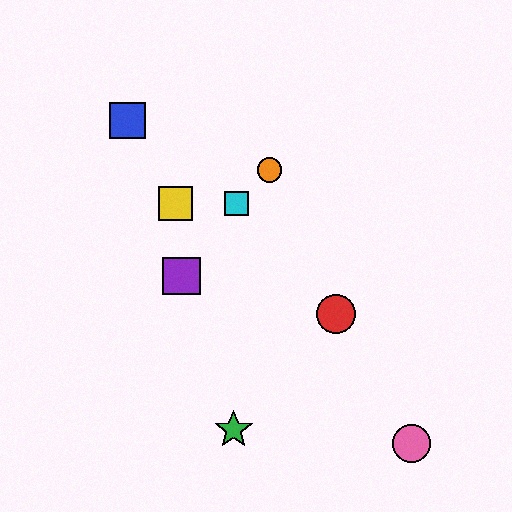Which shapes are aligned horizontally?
The yellow square, the cyan square are aligned horizontally.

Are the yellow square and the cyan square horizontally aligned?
Yes, both are at y≈204.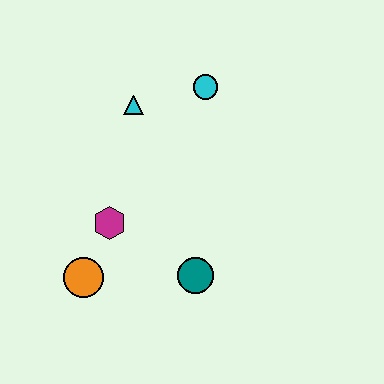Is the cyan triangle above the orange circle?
Yes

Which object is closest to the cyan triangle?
The cyan circle is closest to the cyan triangle.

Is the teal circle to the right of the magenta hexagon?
Yes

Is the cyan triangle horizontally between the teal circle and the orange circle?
Yes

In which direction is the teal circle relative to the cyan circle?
The teal circle is below the cyan circle.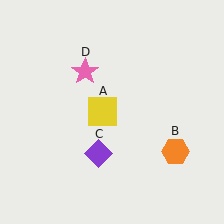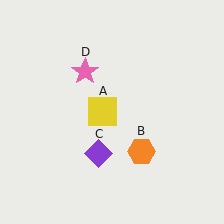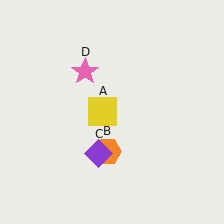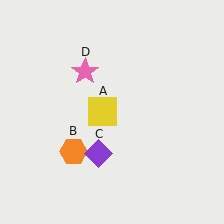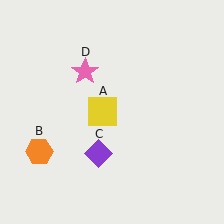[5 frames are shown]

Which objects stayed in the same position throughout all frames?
Yellow square (object A) and purple diamond (object C) and pink star (object D) remained stationary.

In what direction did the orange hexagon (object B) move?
The orange hexagon (object B) moved left.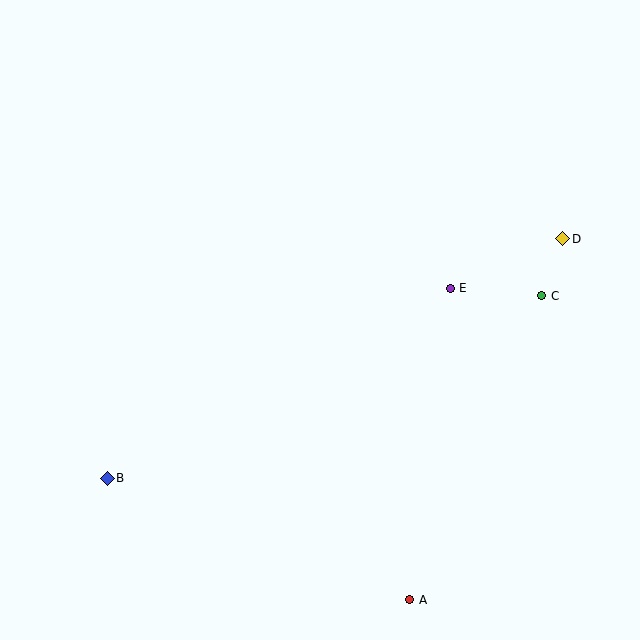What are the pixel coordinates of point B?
Point B is at (107, 478).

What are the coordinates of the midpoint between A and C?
The midpoint between A and C is at (476, 448).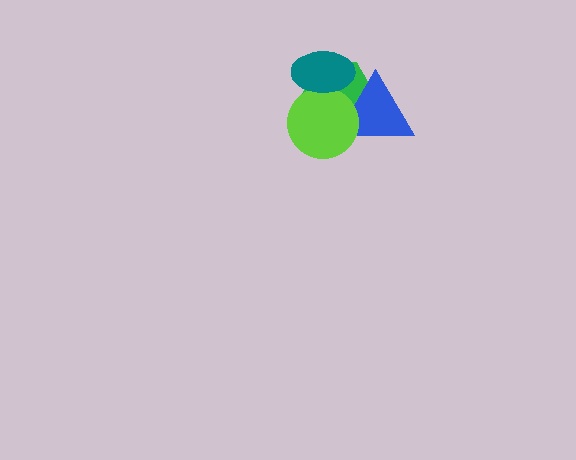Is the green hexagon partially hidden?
Yes, it is partially covered by another shape.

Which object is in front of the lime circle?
The teal ellipse is in front of the lime circle.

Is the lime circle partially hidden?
Yes, it is partially covered by another shape.